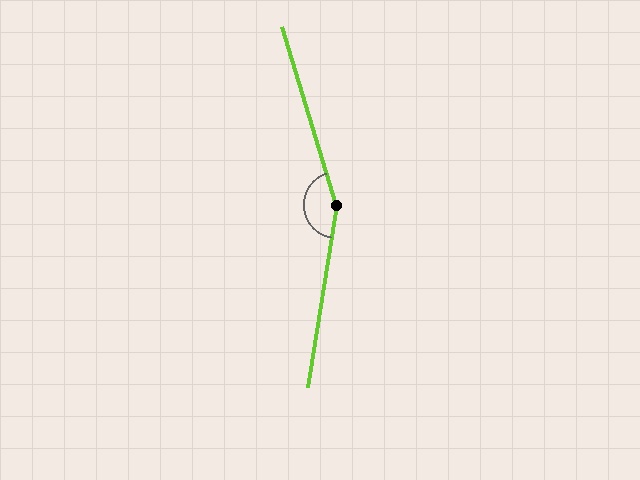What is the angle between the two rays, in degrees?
Approximately 154 degrees.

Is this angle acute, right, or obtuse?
It is obtuse.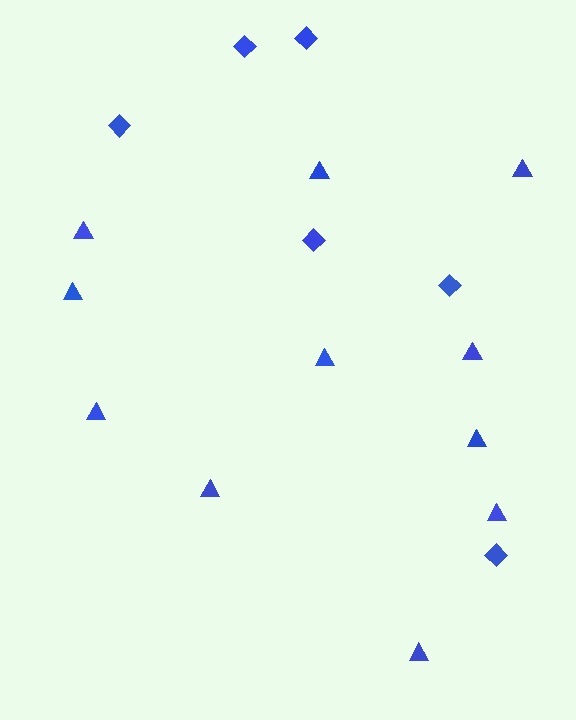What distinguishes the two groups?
There are 2 groups: one group of diamonds (6) and one group of triangles (11).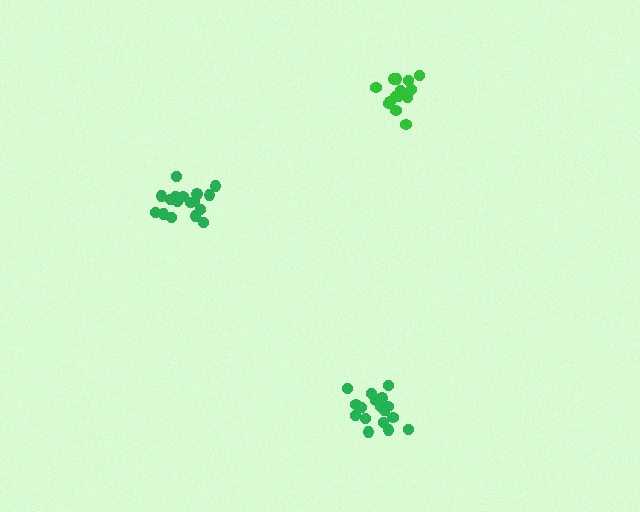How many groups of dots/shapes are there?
There are 3 groups.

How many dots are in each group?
Group 1: 17 dots, Group 2: 17 dots, Group 3: 14 dots (48 total).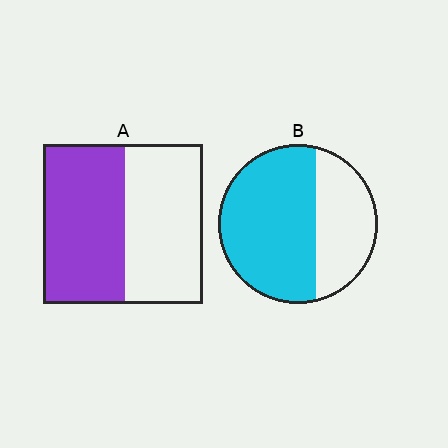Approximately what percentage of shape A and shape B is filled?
A is approximately 50% and B is approximately 65%.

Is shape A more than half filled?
Roughly half.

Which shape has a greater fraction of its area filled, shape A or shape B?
Shape B.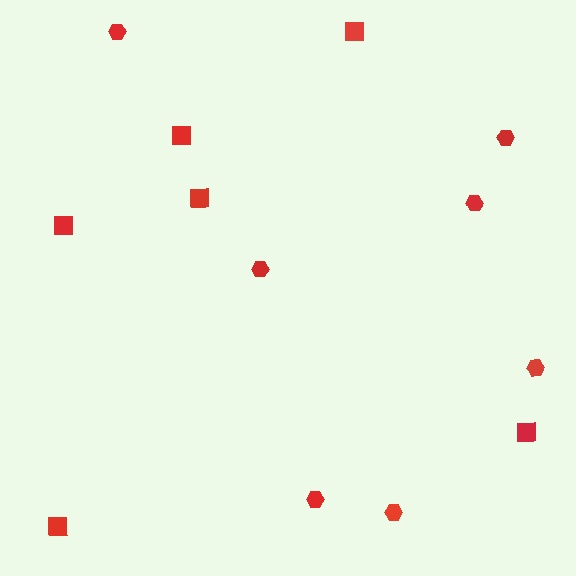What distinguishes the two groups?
There are 2 groups: one group of squares (6) and one group of hexagons (7).